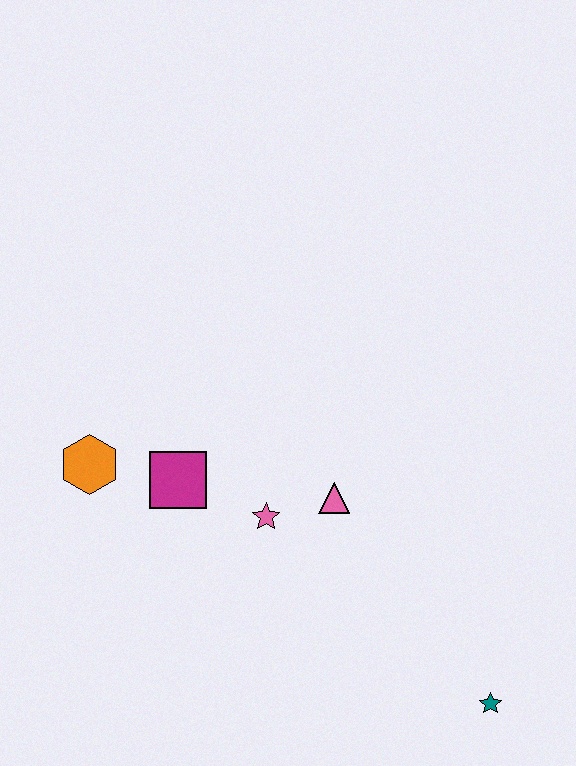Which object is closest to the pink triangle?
The pink star is closest to the pink triangle.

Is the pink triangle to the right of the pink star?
Yes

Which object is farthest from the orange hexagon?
The teal star is farthest from the orange hexagon.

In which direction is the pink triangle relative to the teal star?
The pink triangle is above the teal star.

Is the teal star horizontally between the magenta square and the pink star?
No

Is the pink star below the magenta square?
Yes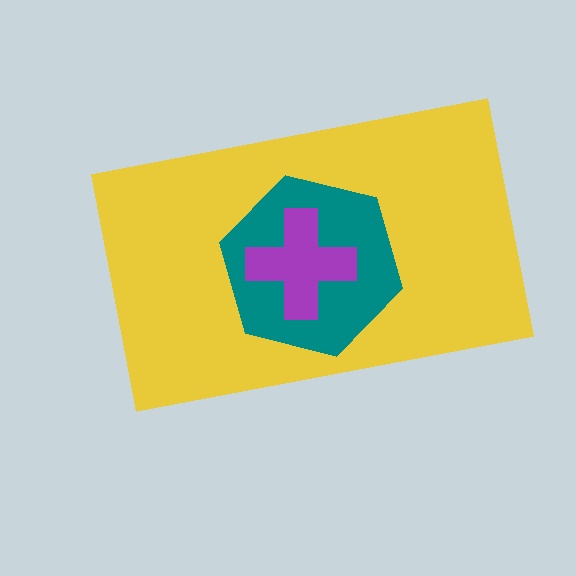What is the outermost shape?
The yellow rectangle.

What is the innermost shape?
The purple cross.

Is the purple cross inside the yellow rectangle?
Yes.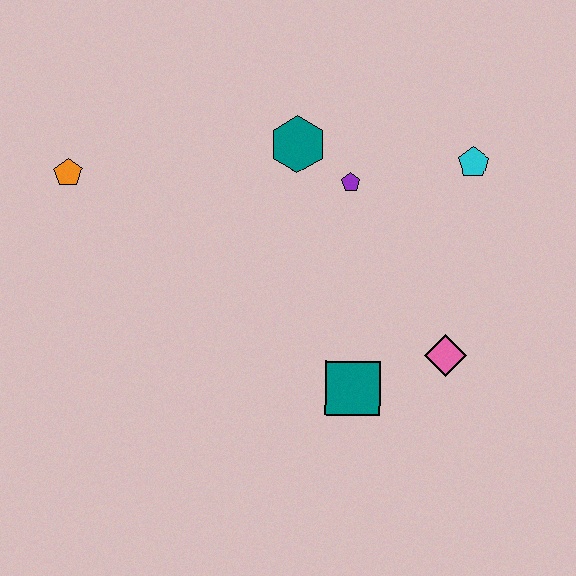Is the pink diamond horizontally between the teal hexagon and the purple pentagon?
No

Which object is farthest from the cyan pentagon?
The orange pentagon is farthest from the cyan pentagon.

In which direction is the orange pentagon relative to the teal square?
The orange pentagon is to the left of the teal square.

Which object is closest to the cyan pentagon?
The purple pentagon is closest to the cyan pentagon.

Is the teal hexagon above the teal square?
Yes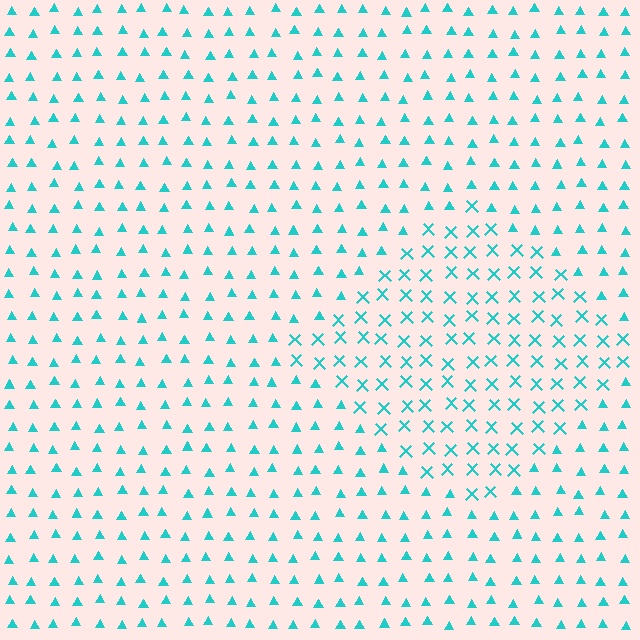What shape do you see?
I see a diamond.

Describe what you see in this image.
The image is filled with small cyan elements arranged in a uniform grid. A diamond-shaped region contains X marks, while the surrounding area contains triangles. The boundary is defined purely by the change in element shape.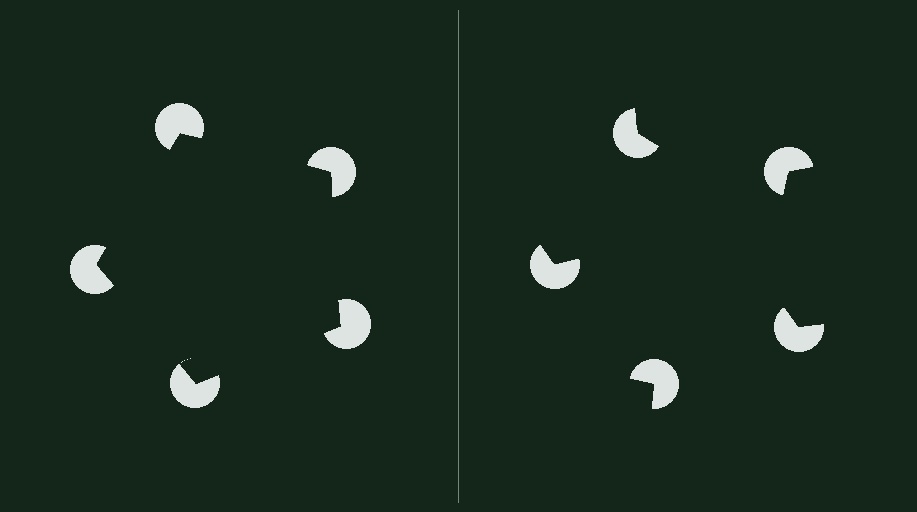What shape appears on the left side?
An illusory pentagon.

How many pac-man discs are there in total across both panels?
10 — 5 on each side.